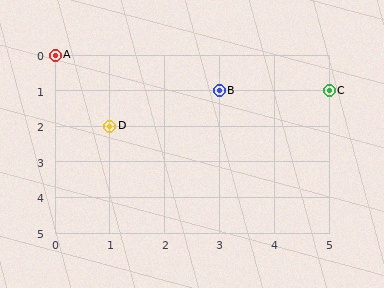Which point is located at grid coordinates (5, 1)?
Point C is at (5, 1).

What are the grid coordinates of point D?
Point D is at grid coordinates (1, 2).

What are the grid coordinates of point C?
Point C is at grid coordinates (5, 1).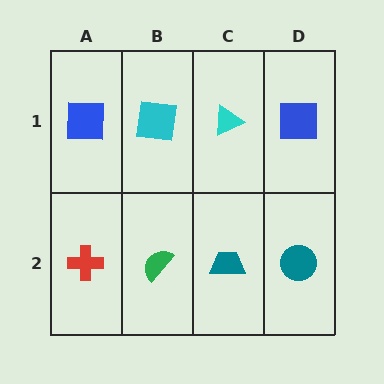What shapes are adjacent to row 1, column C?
A teal trapezoid (row 2, column C), a cyan square (row 1, column B), a blue square (row 1, column D).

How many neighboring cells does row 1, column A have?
2.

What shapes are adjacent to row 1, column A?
A red cross (row 2, column A), a cyan square (row 1, column B).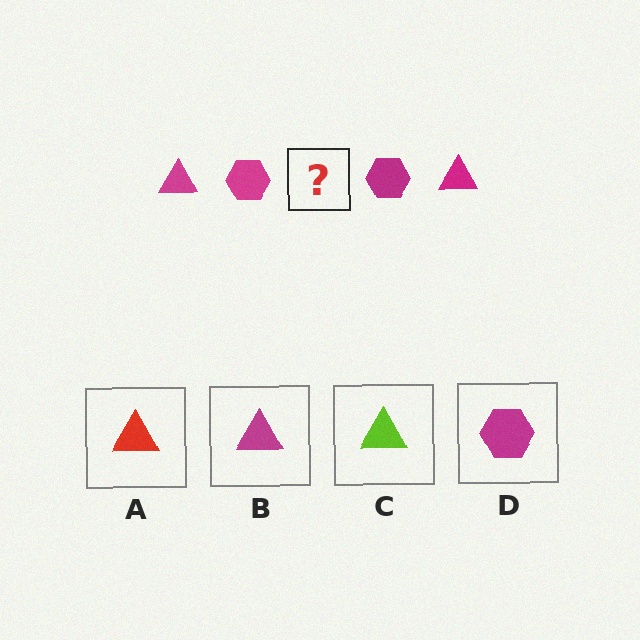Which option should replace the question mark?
Option B.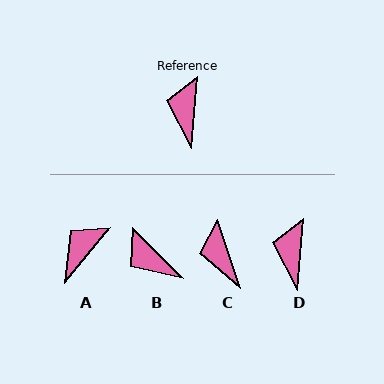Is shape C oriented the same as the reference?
No, it is off by about 23 degrees.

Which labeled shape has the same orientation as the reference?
D.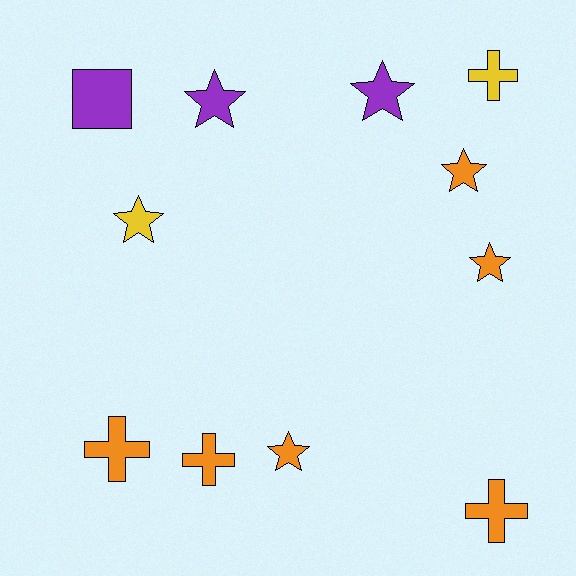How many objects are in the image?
There are 11 objects.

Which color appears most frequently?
Orange, with 6 objects.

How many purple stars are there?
There are 2 purple stars.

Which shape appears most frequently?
Star, with 6 objects.